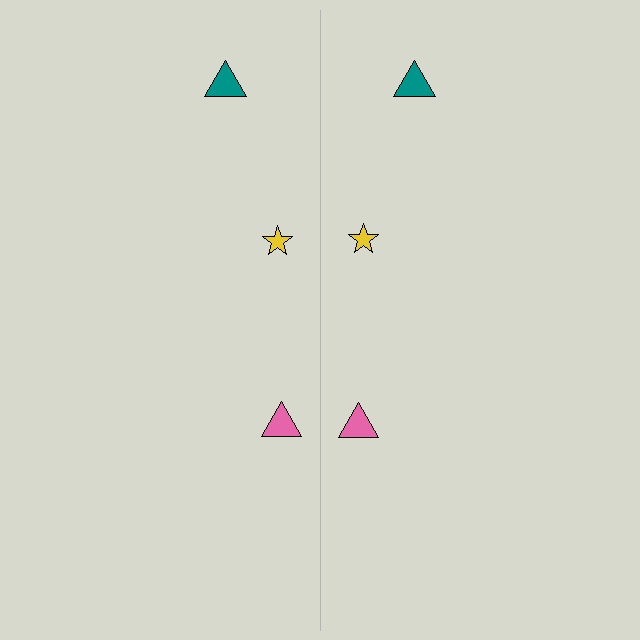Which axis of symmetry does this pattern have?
The pattern has a vertical axis of symmetry running through the center of the image.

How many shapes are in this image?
There are 6 shapes in this image.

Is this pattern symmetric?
Yes, this pattern has bilateral (reflection) symmetry.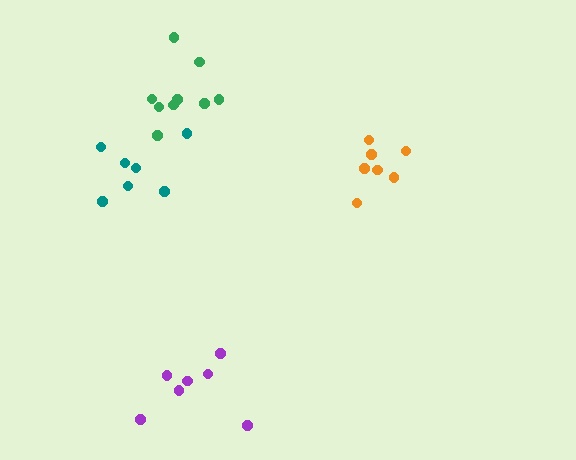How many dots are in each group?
Group 1: 7 dots, Group 2: 7 dots, Group 3: 7 dots, Group 4: 9 dots (30 total).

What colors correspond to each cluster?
The clusters are colored: teal, purple, orange, green.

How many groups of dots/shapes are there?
There are 4 groups.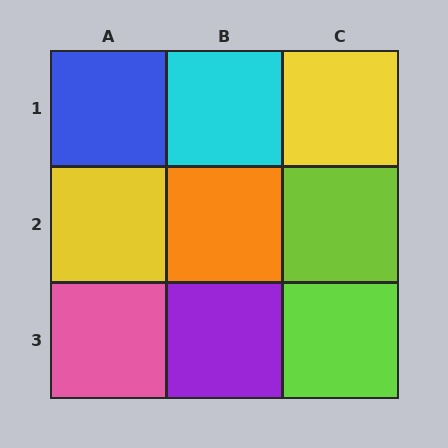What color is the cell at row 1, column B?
Cyan.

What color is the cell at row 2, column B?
Orange.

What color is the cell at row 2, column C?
Lime.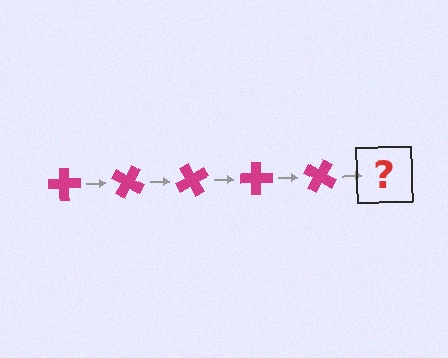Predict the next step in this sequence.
The next step is a magenta cross rotated 150 degrees.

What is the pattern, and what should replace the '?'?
The pattern is that the cross rotates 30 degrees each step. The '?' should be a magenta cross rotated 150 degrees.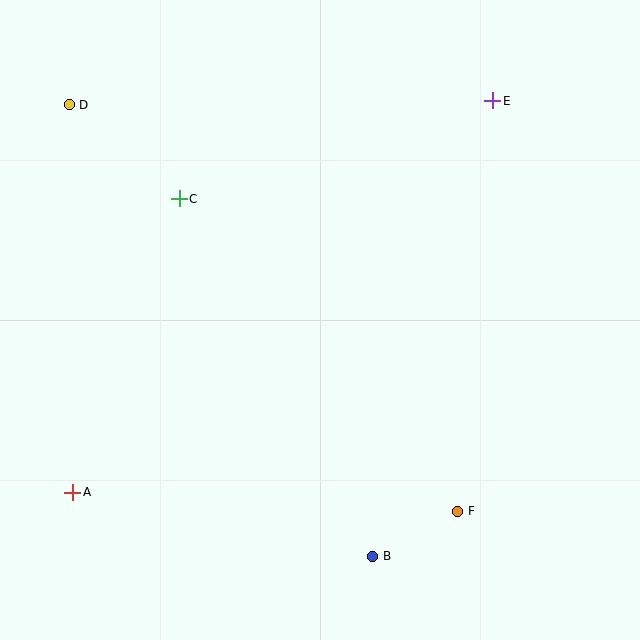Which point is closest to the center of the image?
Point C at (179, 199) is closest to the center.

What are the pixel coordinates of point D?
Point D is at (69, 104).